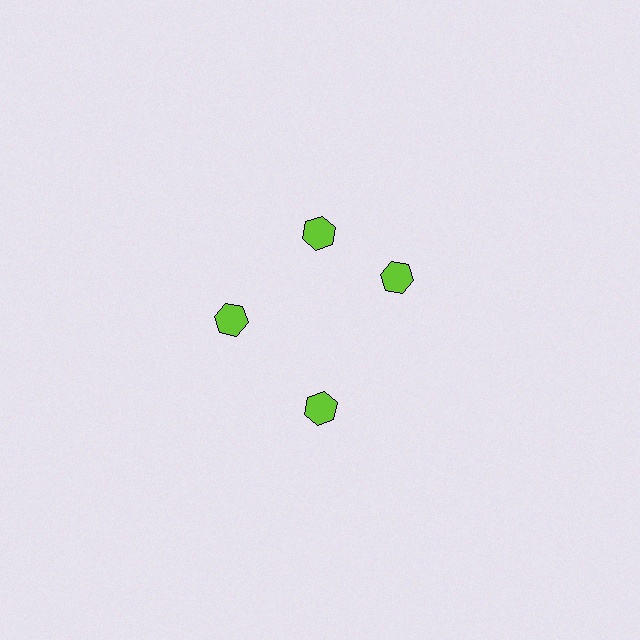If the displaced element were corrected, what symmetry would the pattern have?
It would have 4-fold rotational symmetry — the pattern would map onto itself every 90 degrees.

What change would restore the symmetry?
The symmetry would be restored by rotating it back into even spacing with its neighbors so that all 4 hexagons sit at equal angles and equal distance from the center.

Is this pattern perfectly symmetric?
No. The 4 lime hexagons are arranged in a ring, but one element near the 3 o'clock position is rotated out of alignment along the ring, breaking the 4-fold rotational symmetry.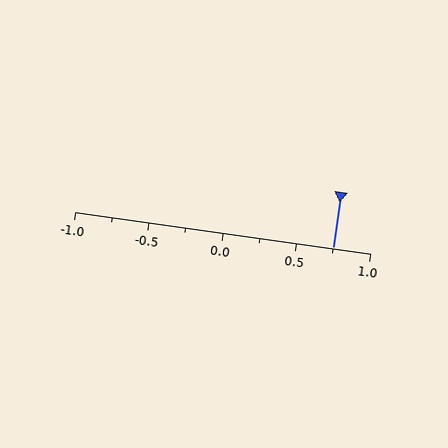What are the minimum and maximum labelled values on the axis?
The axis runs from -1.0 to 1.0.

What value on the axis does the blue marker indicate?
The marker indicates approximately 0.75.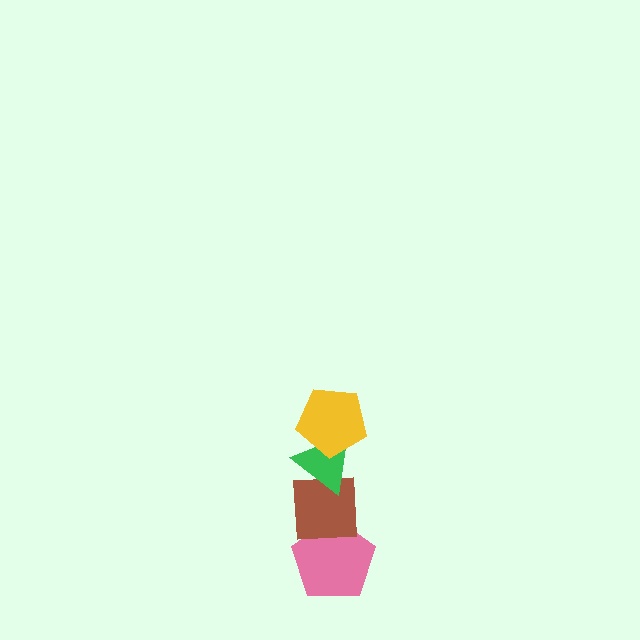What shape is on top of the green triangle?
The yellow pentagon is on top of the green triangle.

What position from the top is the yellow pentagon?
The yellow pentagon is 1st from the top.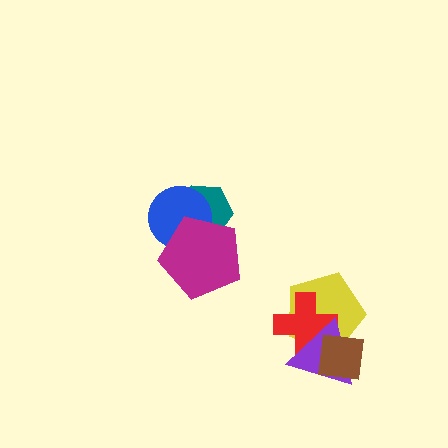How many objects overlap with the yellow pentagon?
3 objects overlap with the yellow pentagon.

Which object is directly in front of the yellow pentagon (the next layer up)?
The red cross is directly in front of the yellow pentagon.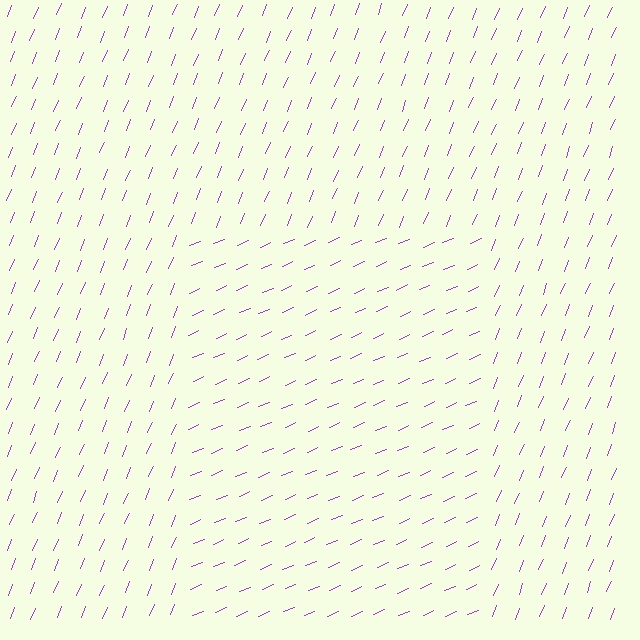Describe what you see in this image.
The image is filled with small purple line segments. A rectangle region in the image has lines oriented differently from the surrounding lines, creating a visible texture boundary.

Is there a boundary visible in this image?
Yes, there is a texture boundary formed by a change in line orientation.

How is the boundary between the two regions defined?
The boundary is defined purely by a change in line orientation (approximately 45 degrees difference). All lines are the same color and thickness.